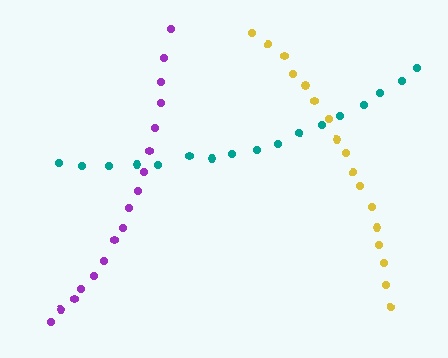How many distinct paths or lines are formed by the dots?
There are 3 distinct paths.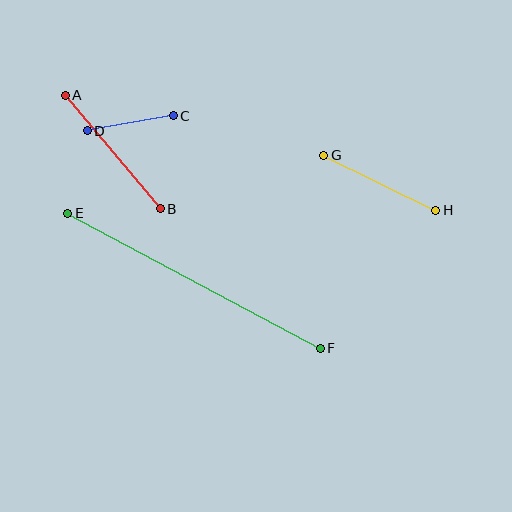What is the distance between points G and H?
The distance is approximately 125 pixels.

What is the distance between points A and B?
The distance is approximately 148 pixels.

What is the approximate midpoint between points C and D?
The midpoint is at approximately (130, 123) pixels.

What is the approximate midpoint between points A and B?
The midpoint is at approximately (113, 152) pixels.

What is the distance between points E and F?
The distance is approximately 286 pixels.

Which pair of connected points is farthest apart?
Points E and F are farthest apart.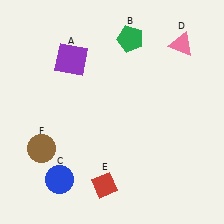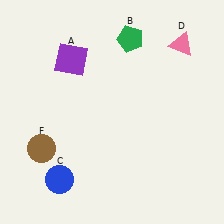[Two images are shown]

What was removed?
The red diamond (E) was removed in Image 2.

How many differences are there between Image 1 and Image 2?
There is 1 difference between the two images.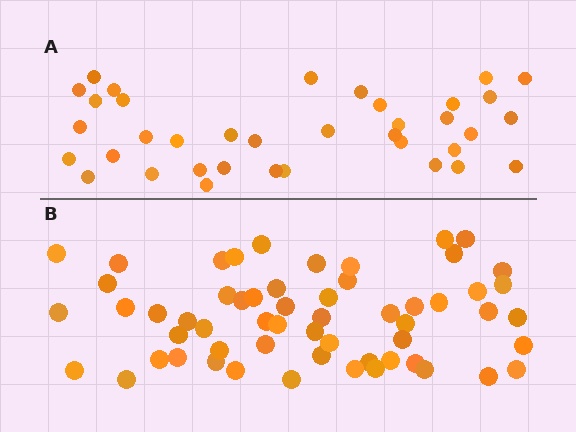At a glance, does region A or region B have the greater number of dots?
Region B (the bottom region) has more dots.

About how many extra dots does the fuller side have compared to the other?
Region B has approximately 20 more dots than region A.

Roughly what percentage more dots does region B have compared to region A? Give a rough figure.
About 55% more.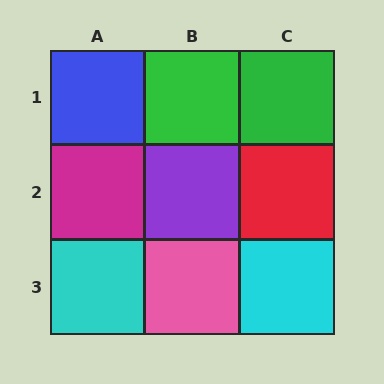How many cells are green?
2 cells are green.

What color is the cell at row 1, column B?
Green.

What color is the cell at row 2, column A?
Magenta.